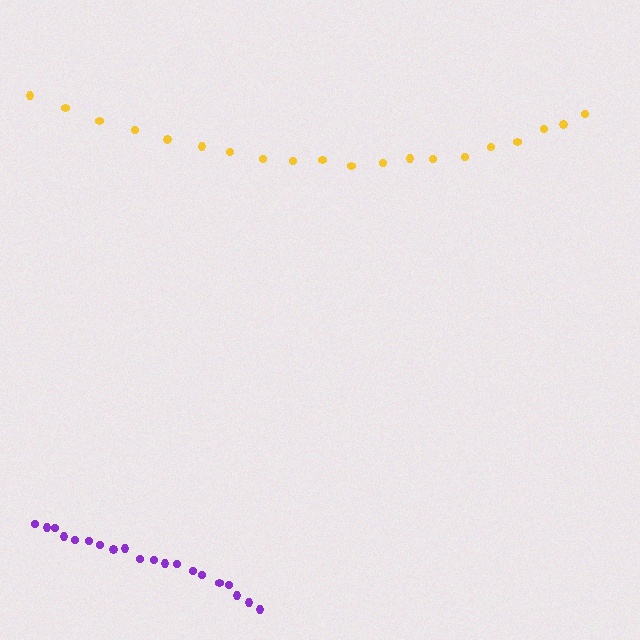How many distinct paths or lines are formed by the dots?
There are 2 distinct paths.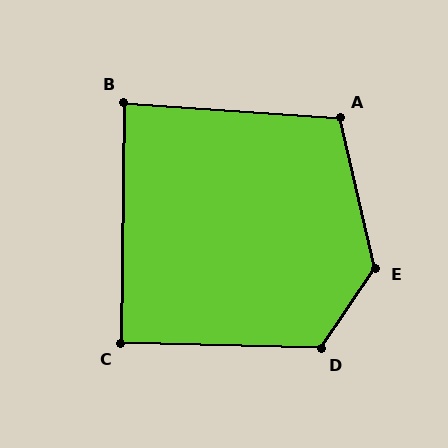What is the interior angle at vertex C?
Approximately 91 degrees (approximately right).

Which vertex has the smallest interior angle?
B, at approximately 87 degrees.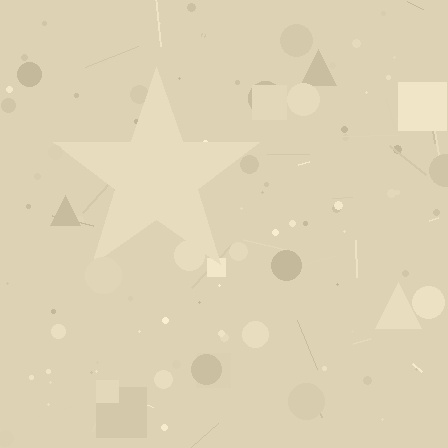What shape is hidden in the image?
A star is hidden in the image.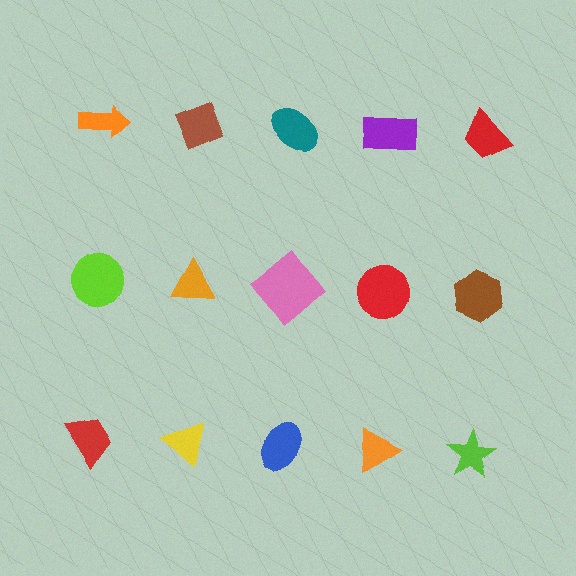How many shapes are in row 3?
5 shapes.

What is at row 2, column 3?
A pink diamond.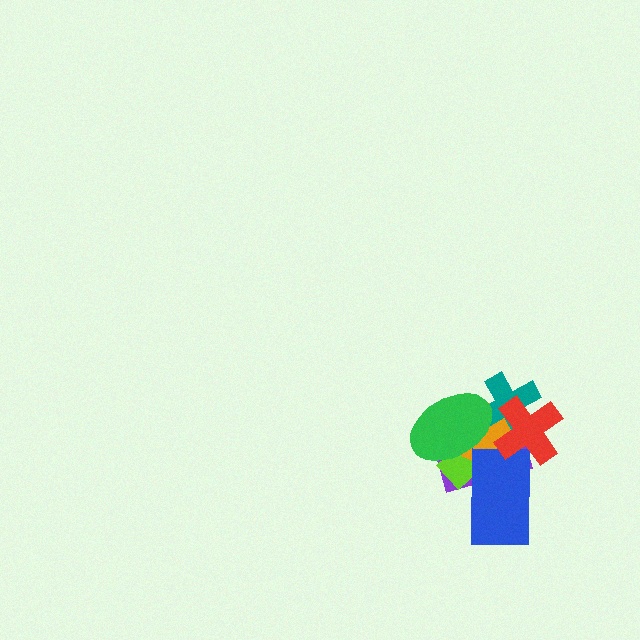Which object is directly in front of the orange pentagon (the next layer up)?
The teal cross is directly in front of the orange pentagon.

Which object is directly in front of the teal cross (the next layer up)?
The green ellipse is directly in front of the teal cross.